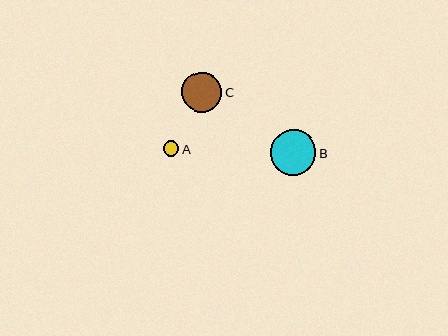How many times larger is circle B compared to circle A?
Circle B is approximately 3.0 times the size of circle A.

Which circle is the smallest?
Circle A is the smallest with a size of approximately 15 pixels.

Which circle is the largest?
Circle B is the largest with a size of approximately 45 pixels.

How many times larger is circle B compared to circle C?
Circle B is approximately 1.1 times the size of circle C.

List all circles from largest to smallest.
From largest to smallest: B, C, A.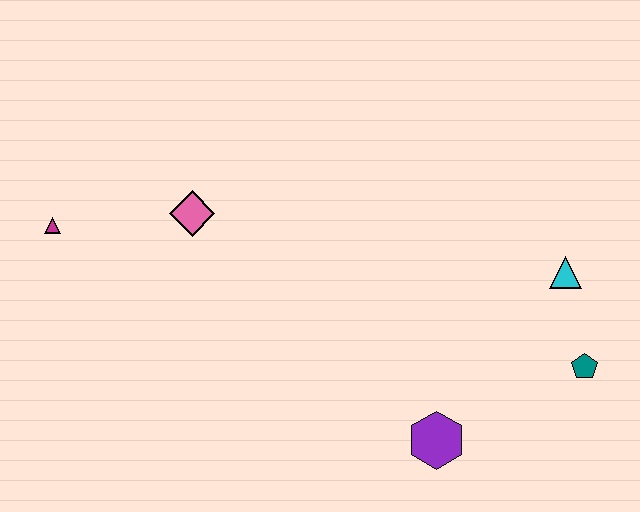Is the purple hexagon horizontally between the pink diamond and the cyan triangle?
Yes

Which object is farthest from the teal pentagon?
The magenta triangle is farthest from the teal pentagon.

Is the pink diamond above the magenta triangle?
Yes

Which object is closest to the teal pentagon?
The cyan triangle is closest to the teal pentagon.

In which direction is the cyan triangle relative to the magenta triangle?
The cyan triangle is to the right of the magenta triangle.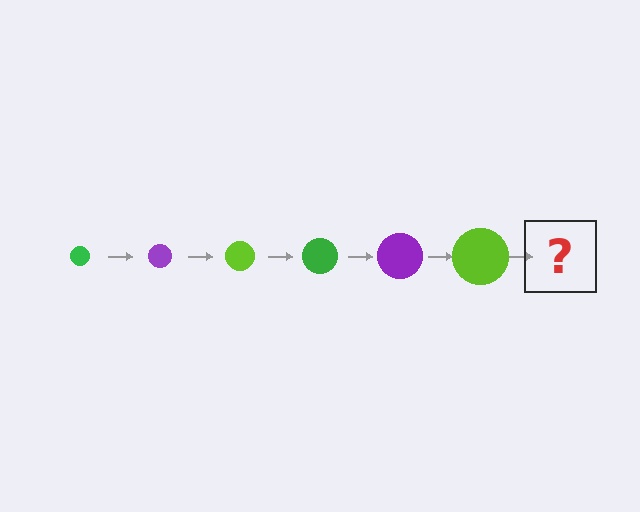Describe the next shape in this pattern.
It should be a green circle, larger than the previous one.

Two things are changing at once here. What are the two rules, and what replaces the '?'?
The two rules are that the circle grows larger each step and the color cycles through green, purple, and lime. The '?' should be a green circle, larger than the previous one.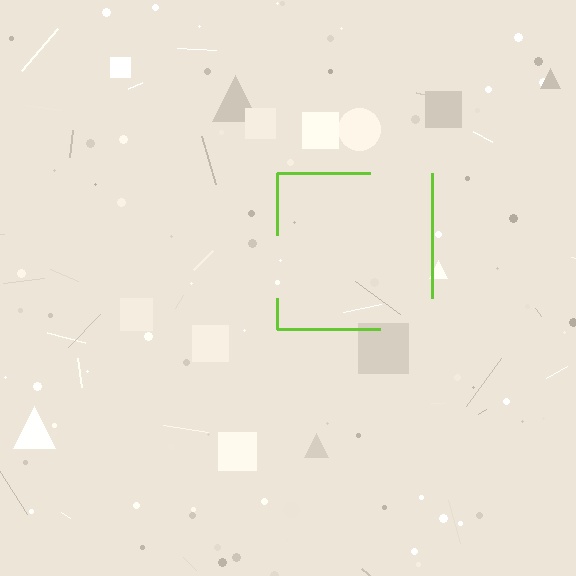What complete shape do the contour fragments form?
The contour fragments form a square.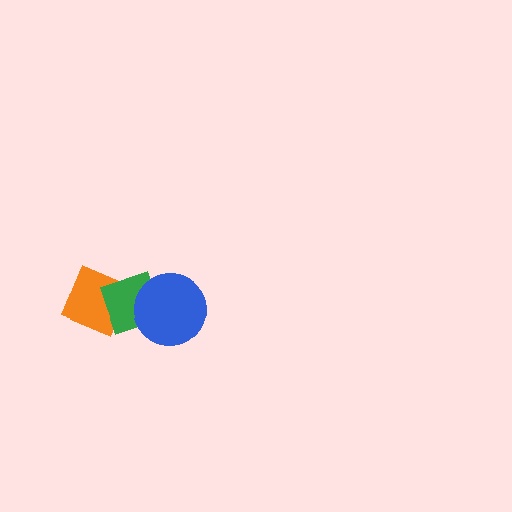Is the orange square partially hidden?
Yes, it is partially covered by another shape.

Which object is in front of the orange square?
The green diamond is in front of the orange square.